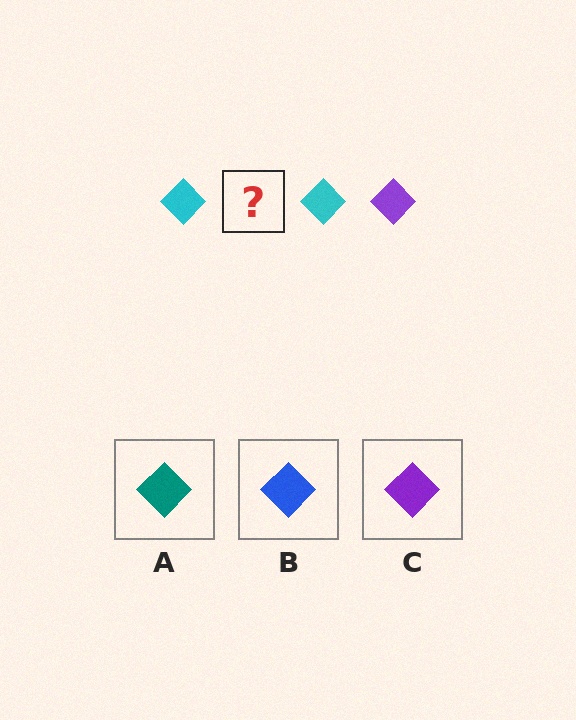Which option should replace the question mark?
Option C.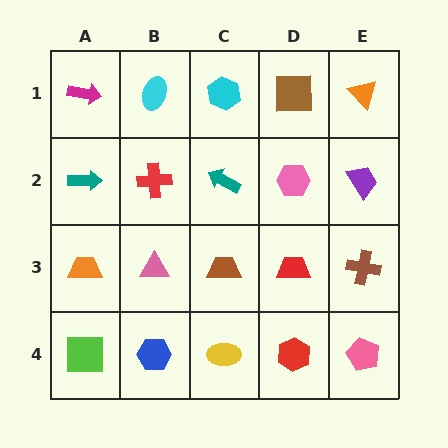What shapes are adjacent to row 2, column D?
A brown square (row 1, column D), a red trapezoid (row 3, column D), a teal arrow (row 2, column C), a purple trapezoid (row 2, column E).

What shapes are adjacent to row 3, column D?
A pink hexagon (row 2, column D), a red hexagon (row 4, column D), a brown trapezoid (row 3, column C), a brown cross (row 3, column E).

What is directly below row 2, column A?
An orange trapezoid.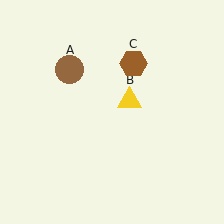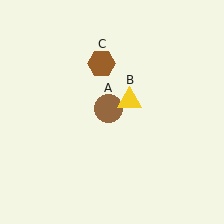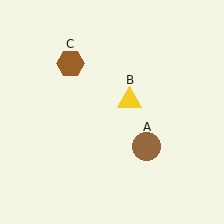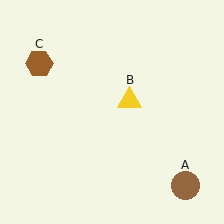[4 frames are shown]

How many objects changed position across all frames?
2 objects changed position: brown circle (object A), brown hexagon (object C).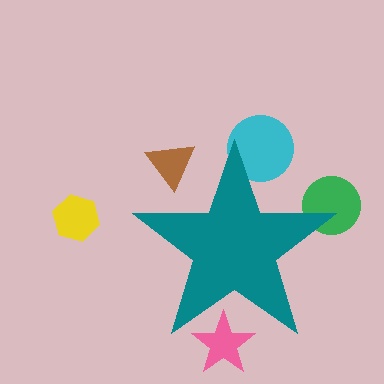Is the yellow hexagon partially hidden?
No, the yellow hexagon is fully visible.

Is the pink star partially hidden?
Yes, the pink star is partially hidden behind the teal star.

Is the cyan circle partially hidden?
Yes, the cyan circle is partially hidden behind the teal star.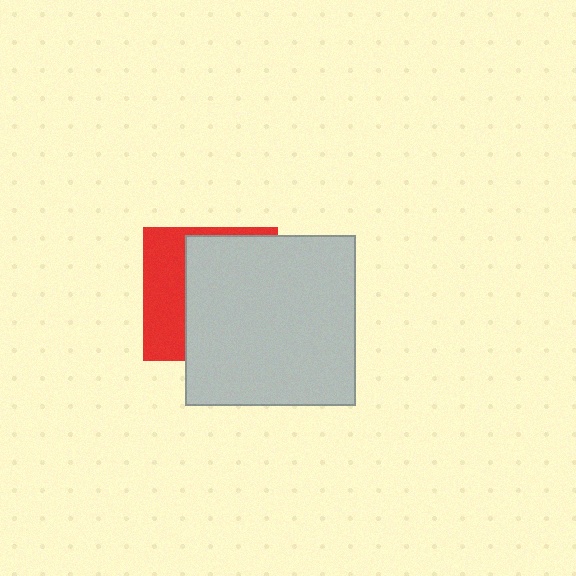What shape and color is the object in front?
The object in front is a light gray square.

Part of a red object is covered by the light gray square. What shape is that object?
It is a square.